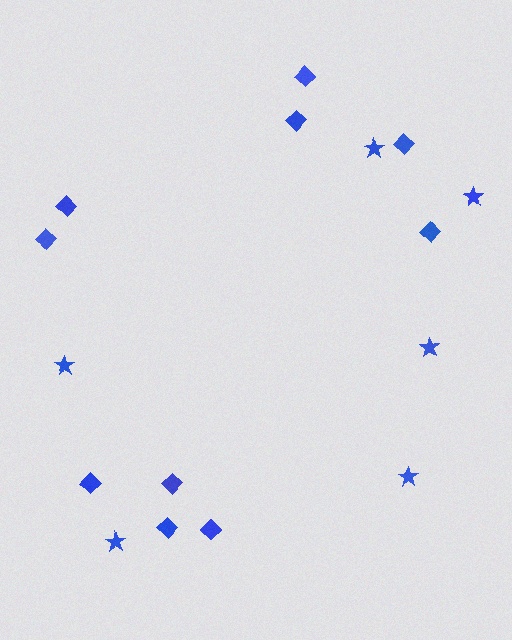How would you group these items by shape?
There are 2 groups: one group of diamonds (10) and one group of stars (6).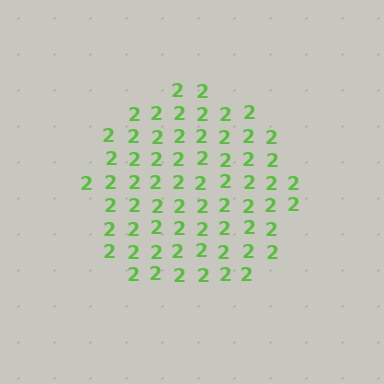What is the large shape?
The large shape is a circle.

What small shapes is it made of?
It is made of small digit 2's.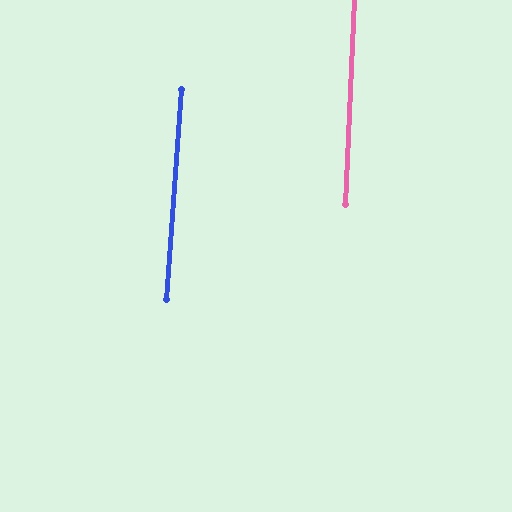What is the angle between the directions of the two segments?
Approximately 2 degrees.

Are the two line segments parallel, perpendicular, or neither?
Parallel — their directions differ by only 1.5°.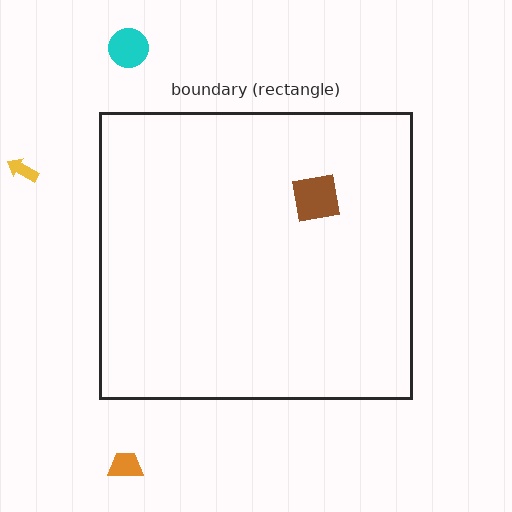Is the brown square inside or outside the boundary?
Inside.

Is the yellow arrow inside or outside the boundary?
Outside.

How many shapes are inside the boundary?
1 inside, 3 outside.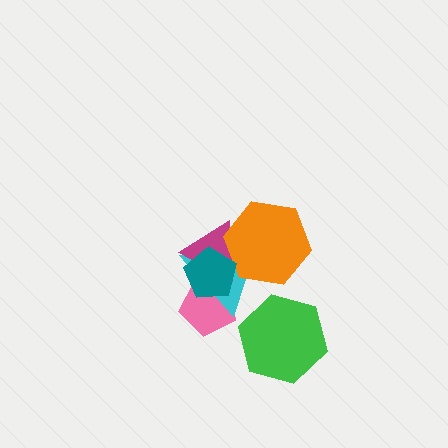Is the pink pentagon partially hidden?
Yes, it is partially covered by another shape.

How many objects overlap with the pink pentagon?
3 objects overlap with the pink pentagon.